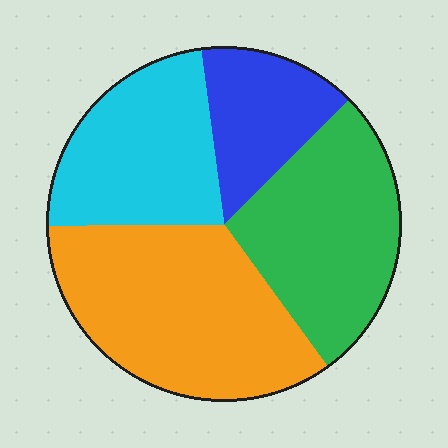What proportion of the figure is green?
Green takes up about one quarter (1/4) of the figure.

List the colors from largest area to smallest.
From largest to smallest: orange, green, cyan, blue.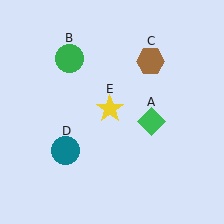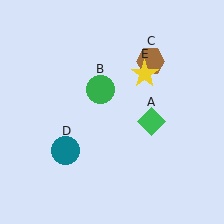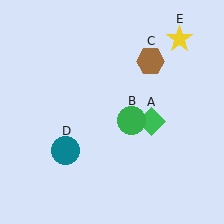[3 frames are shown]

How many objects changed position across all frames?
2 objects changed position: green circle (object B), yellow star (object E).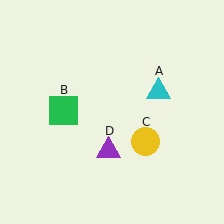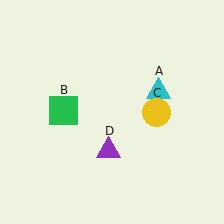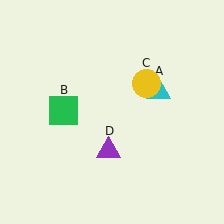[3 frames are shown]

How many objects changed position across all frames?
1 object changed position: yellow circle (object C).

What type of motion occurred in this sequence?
The yellow circle (object C) rotated counterclockwise around the center of the scene.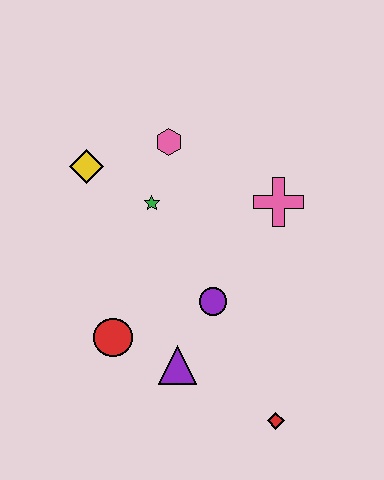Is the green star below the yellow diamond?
Yes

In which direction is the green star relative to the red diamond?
The green star is above the red diamond.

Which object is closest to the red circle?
The purple triangle is closest to the red circle.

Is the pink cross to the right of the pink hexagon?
Yes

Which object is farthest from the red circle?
The pink cross is farthest from the red circle.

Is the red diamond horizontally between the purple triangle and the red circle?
No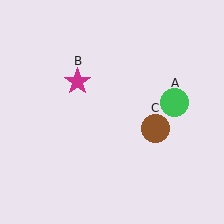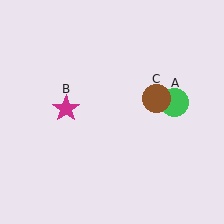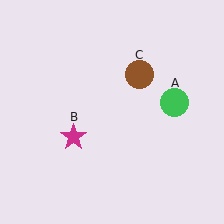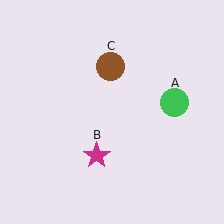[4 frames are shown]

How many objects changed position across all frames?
2 objects changed position: magenta star (object B), brown circle (object C).